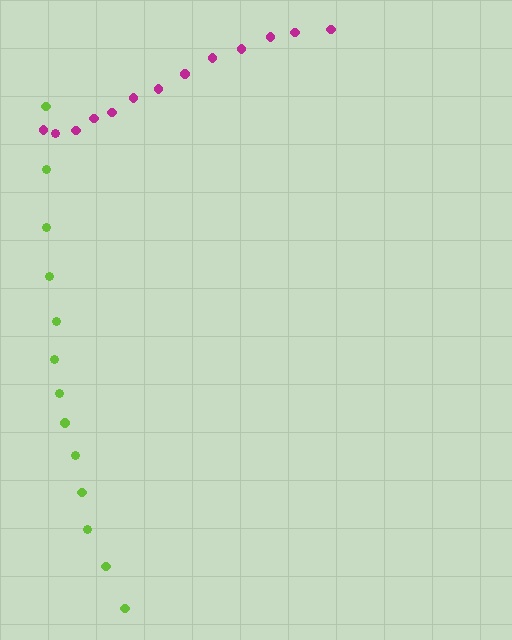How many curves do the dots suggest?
There are 2 distinct paths.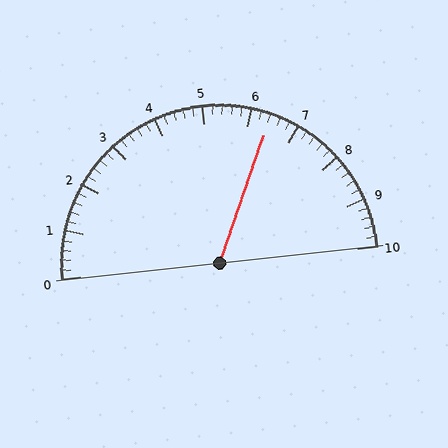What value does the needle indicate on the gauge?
The needle indicates approximately 6.4.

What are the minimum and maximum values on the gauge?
The gauge ranges from 0 to 10.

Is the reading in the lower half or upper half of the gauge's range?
The reading is in the upper half of the range (0 to 10).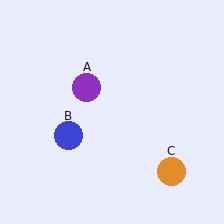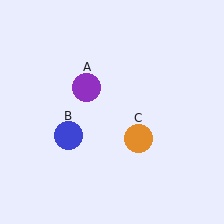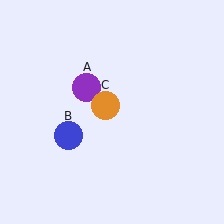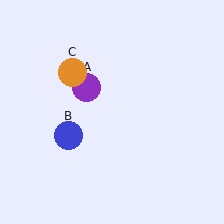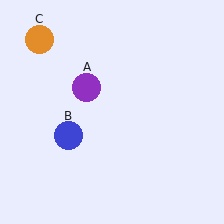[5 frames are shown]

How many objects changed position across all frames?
1 object changed position: orange circle (object C).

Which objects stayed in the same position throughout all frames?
Purple circle (object A) and blue circle (object B) remained stationary.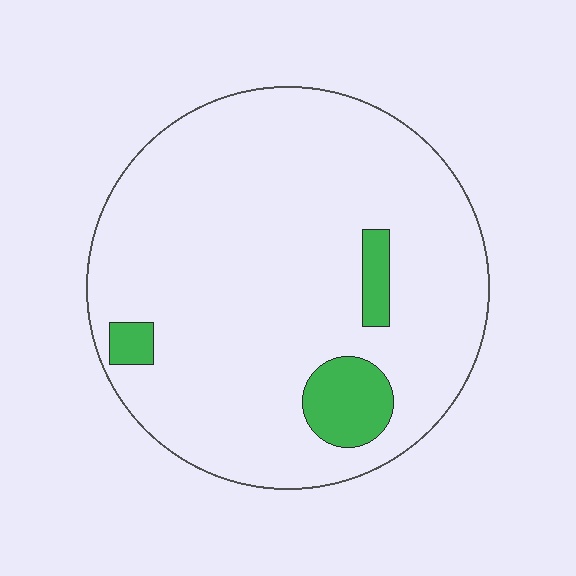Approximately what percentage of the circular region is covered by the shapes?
Approximately 10%.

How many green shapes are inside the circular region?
3.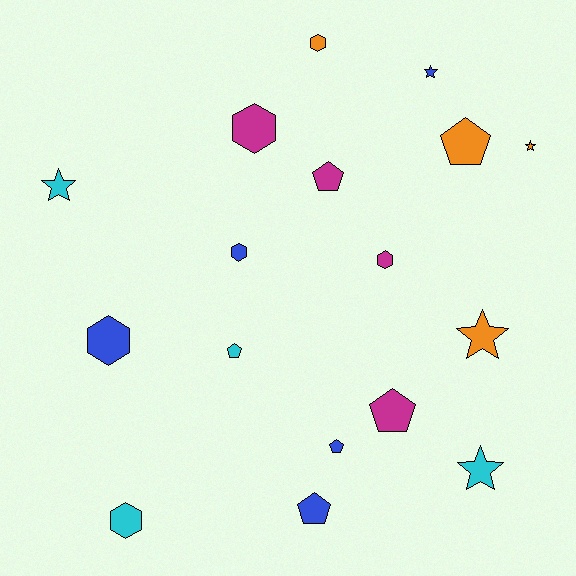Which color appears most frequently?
Blue, with 5 objects.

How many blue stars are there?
There is 1 blue star.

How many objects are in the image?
There are 17 objects.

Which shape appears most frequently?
Pentagon, with 6 objects.